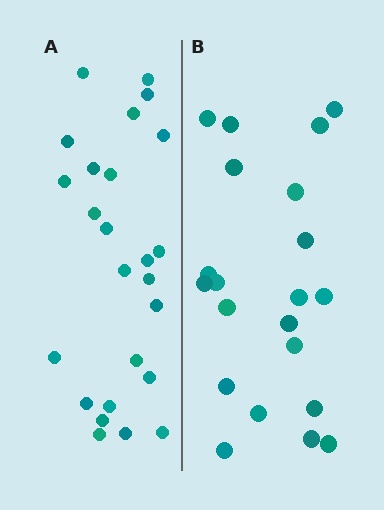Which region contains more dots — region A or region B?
Region A (the left region) has more dots.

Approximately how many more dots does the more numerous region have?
Region A has about 4 more dots than region B.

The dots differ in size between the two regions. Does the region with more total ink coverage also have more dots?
No. Region B has more total ink coverage because its dots are larger, but region A actually contains more individual dots. Total area can be misleading — the number of items is what matters here.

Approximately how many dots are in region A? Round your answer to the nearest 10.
About 20 dots. (The exact count is 25, which rounds to 20.)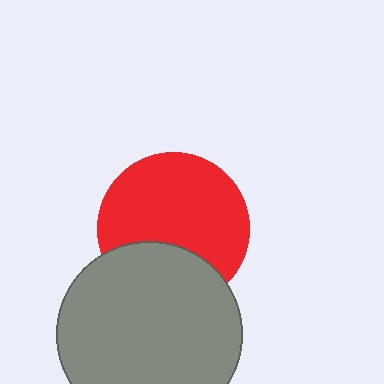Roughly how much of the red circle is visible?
Most of it is visible (roughly 70%).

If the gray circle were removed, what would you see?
You would see the complete red circle.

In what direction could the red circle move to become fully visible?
The red circle could move up. That would shift it out from behind the gray circle entirely.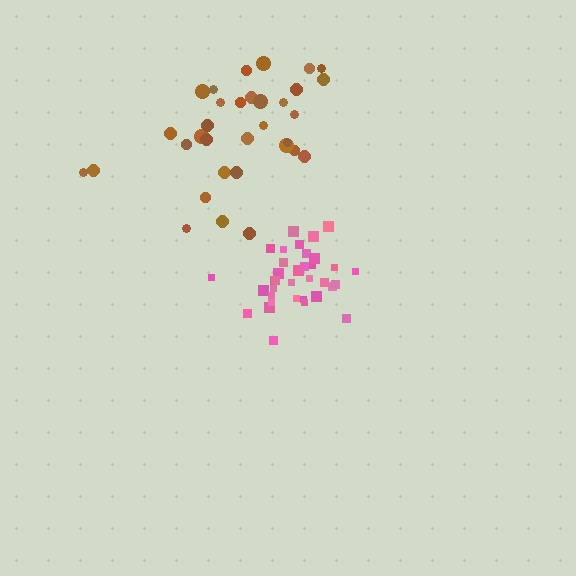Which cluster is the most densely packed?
Pink.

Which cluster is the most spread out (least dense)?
Brown.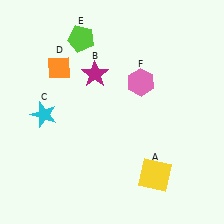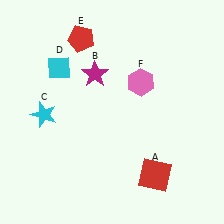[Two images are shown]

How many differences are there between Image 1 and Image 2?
There are 3 differences between the two images.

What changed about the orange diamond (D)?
In Image 1, D is orange. In Image 2, it changed to cyan.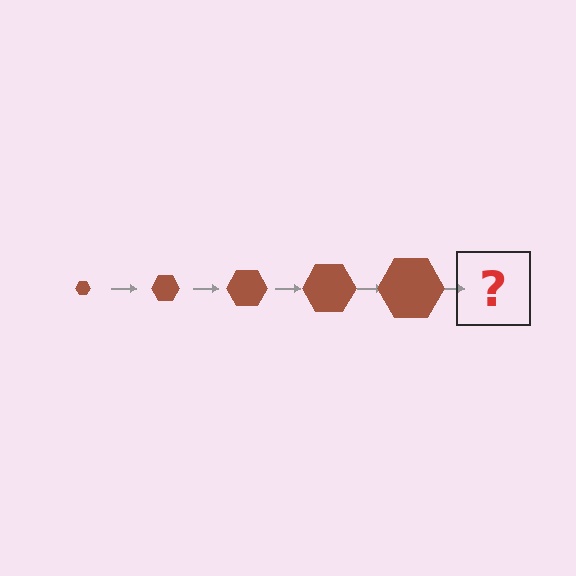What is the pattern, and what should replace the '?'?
The pattern is that the hexagon gets progressively larger each step. The '?' should be a brown hexagon, larger than the previous one.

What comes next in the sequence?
The next element should be a brown hexagon, larger than the previous one.